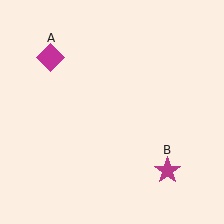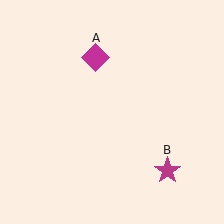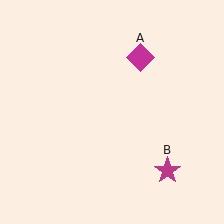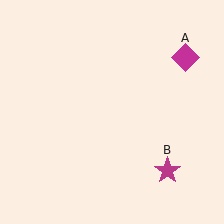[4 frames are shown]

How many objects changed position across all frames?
1 object changed position: magenta diamond (object A).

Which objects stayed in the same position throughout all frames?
Magenta star (object B) remained stationary.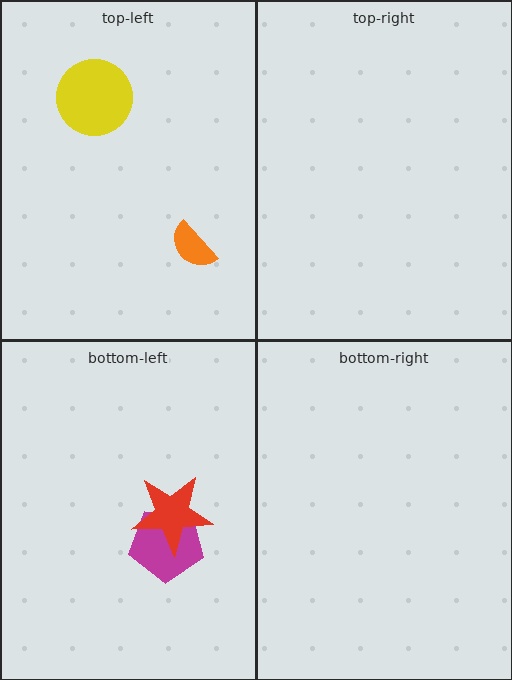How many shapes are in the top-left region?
2.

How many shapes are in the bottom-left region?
2.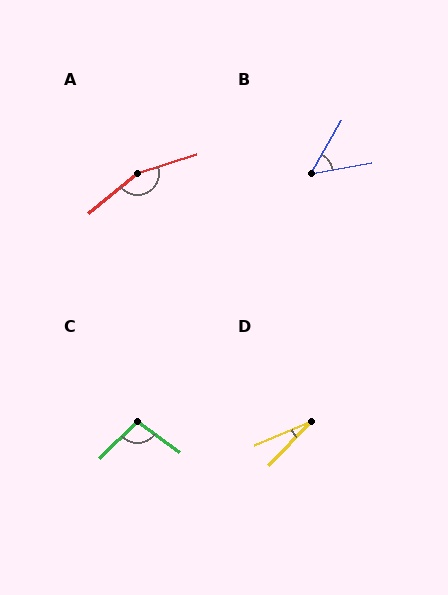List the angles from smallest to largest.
D (24°), B (50°), C (99°), A (159°).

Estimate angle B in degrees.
Approximately 50 degrees.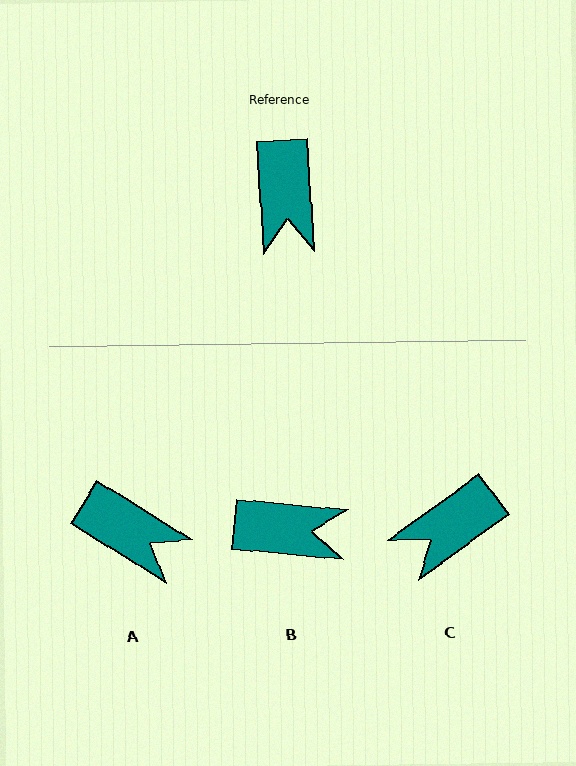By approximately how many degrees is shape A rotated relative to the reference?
Approximately 55 degrees counter-clockwise.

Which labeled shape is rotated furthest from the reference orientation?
B, about 81 degrees away.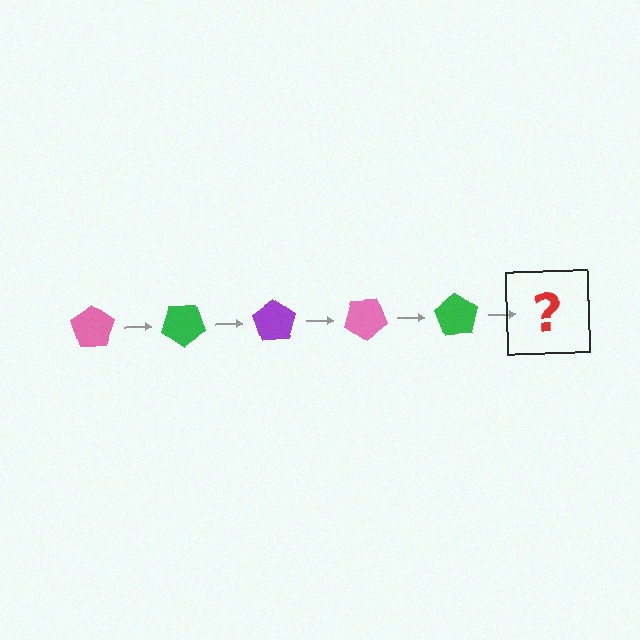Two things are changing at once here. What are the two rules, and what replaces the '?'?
The two rules are that it rotates 35 degrees each step and the color cycles through pink, green, and purple. The '?' should be a purple pentagon, rotated 175 degrees from the start.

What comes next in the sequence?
The next element should be a purple pentagon, rotated 175 degrees from the start.